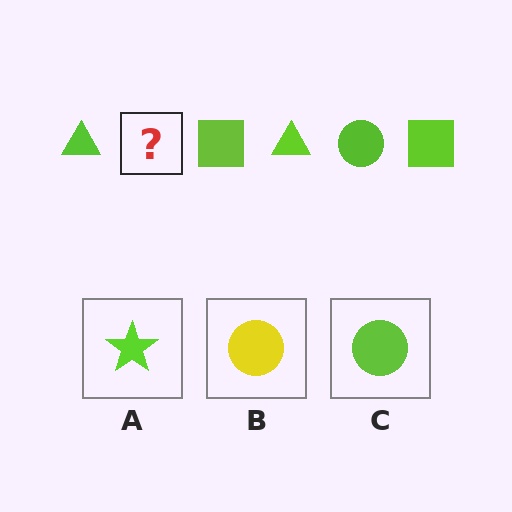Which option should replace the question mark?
Option C.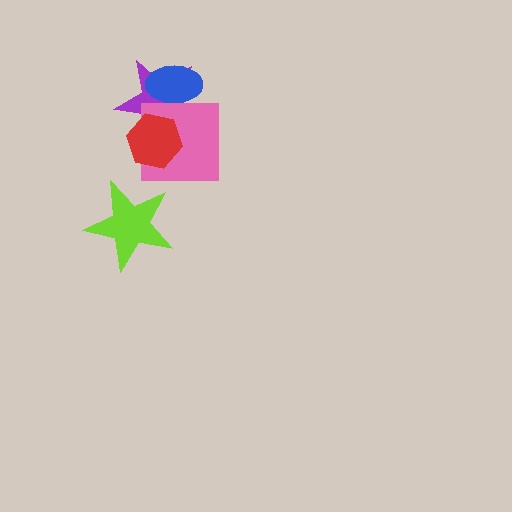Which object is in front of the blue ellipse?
The pink square is in front of the blue ellipse.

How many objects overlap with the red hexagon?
2 objects overlap with the red hexagon.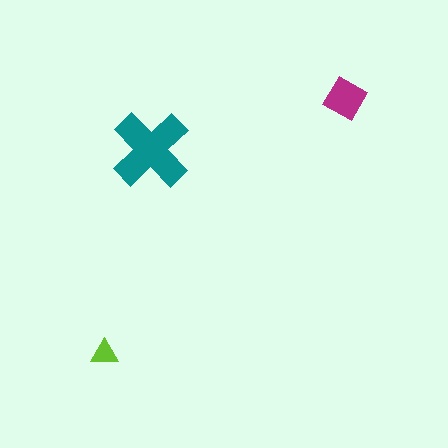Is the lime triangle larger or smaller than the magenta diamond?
Smaller.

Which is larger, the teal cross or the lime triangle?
The teal cross.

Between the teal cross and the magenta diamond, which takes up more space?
The teal cross.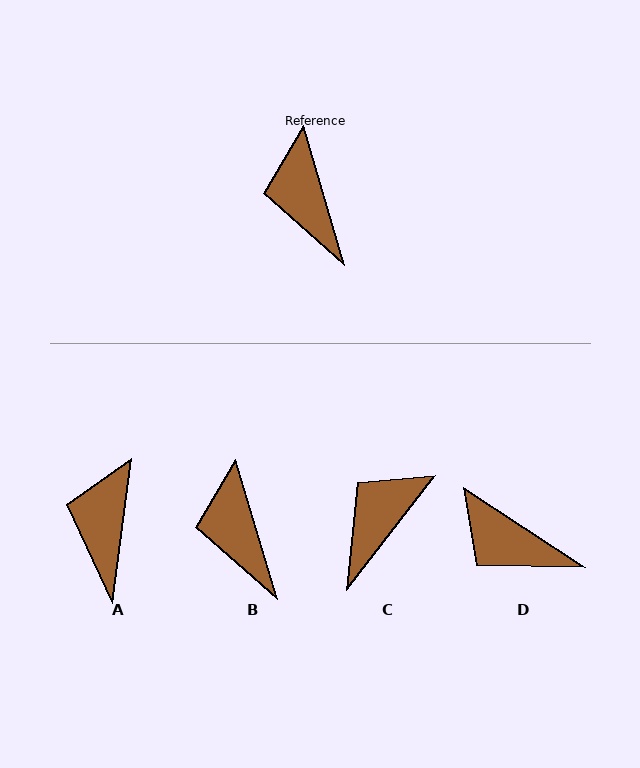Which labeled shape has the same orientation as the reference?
B.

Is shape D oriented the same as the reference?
No, it is off by about 40 degrees.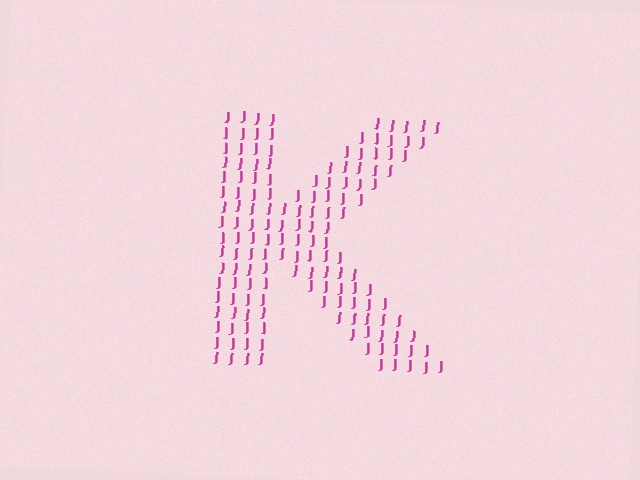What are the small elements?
The small elements are letter J's.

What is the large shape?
The large shape is the letter K.